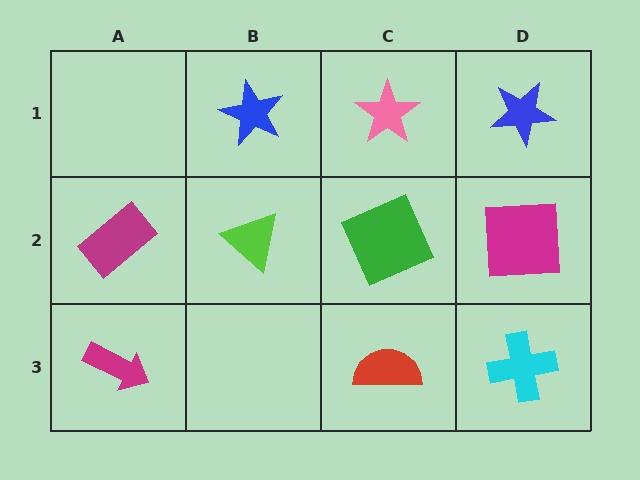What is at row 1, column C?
A pink star.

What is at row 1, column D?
A blue star.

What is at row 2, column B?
A lime triangle.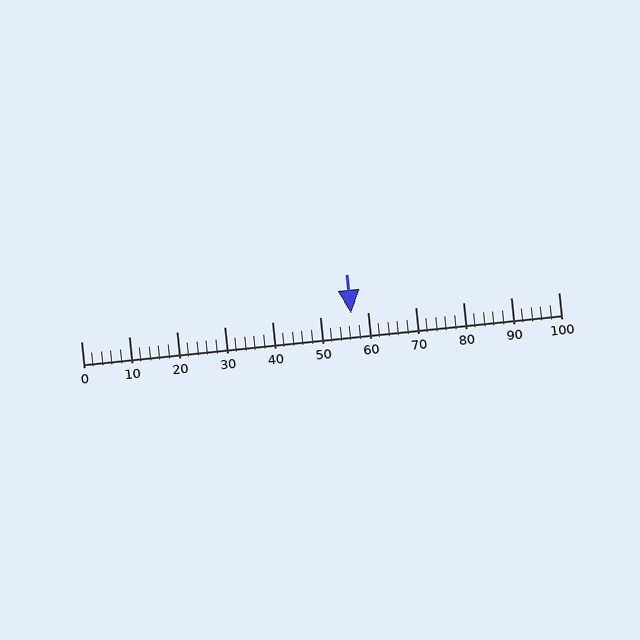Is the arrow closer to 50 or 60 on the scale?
The arrow is closer to 60.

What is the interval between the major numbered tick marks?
The major tick marks are spaced 10 units apart.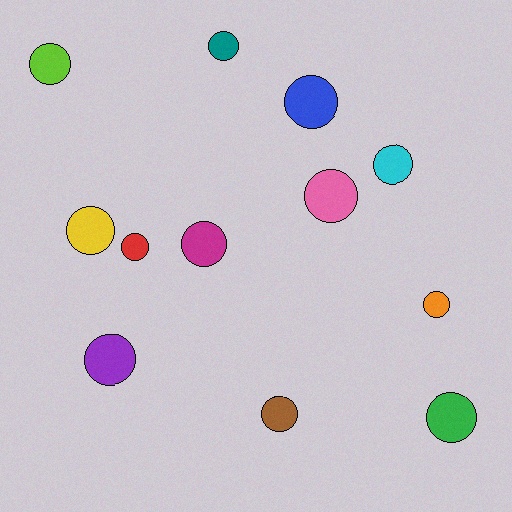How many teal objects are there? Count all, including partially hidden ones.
There is 1 teal object.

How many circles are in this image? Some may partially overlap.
There are 12 circles.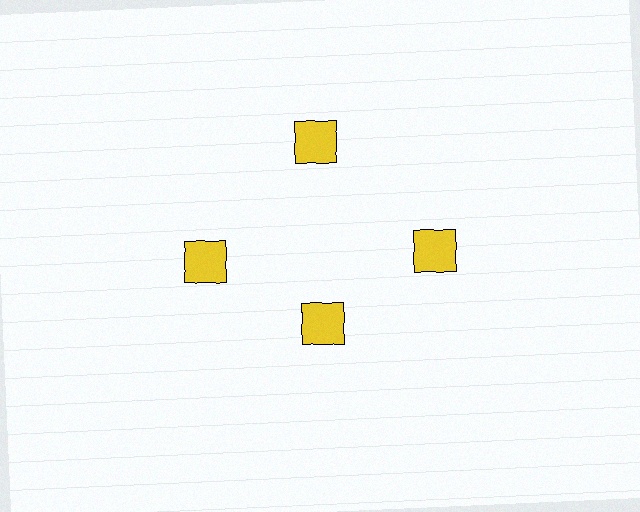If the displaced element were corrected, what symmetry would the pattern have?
It would have 4-fold rotational symmetry — the pattern would map onto itself every 90 degrees.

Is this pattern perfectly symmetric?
No. The 4 yellow squares are arranged in a ring, but one element near the 6 o'clock position is pulled inward toward the center, breaking the 4-fold rotational symmetry.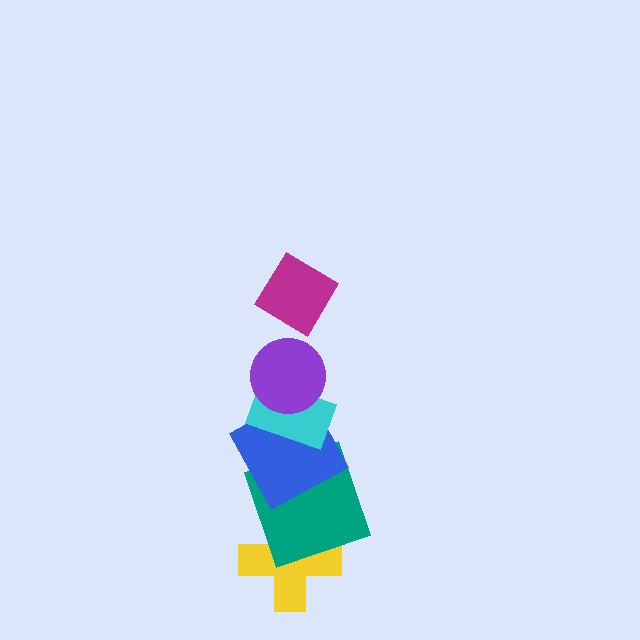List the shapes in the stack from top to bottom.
From top to bottom: the magenta diamond, the purple circle, the cyan rectangle, the blue square, the teal square, the yellow cross.